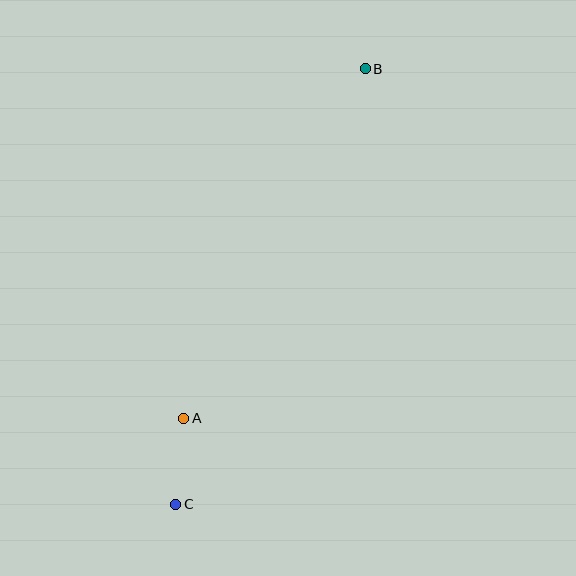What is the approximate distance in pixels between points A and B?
The distance between A and B is approximately 394 pixels.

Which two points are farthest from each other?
Points B and C are farthest from each other.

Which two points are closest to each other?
Points A and C are closest to each other.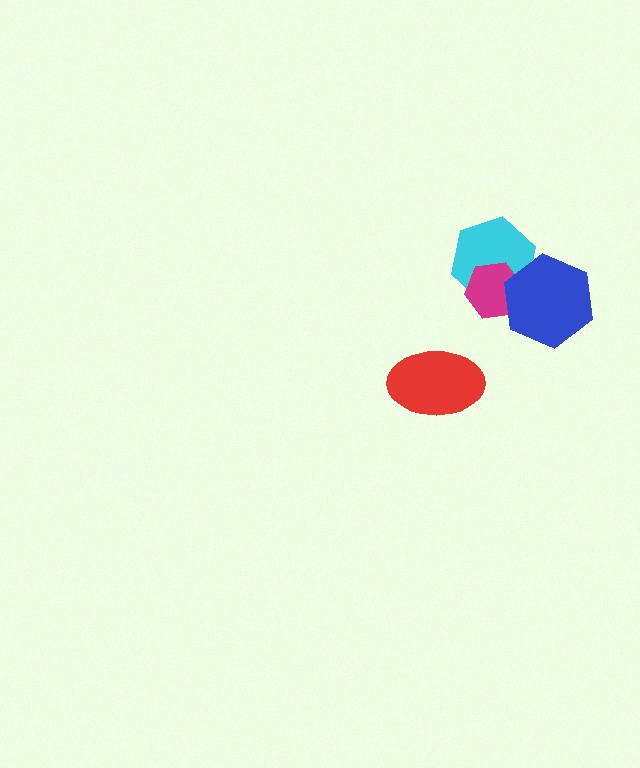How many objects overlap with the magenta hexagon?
2 objects overlap with the magenta hexagon.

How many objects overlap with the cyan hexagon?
2 objects overlap with the cyan hexagon.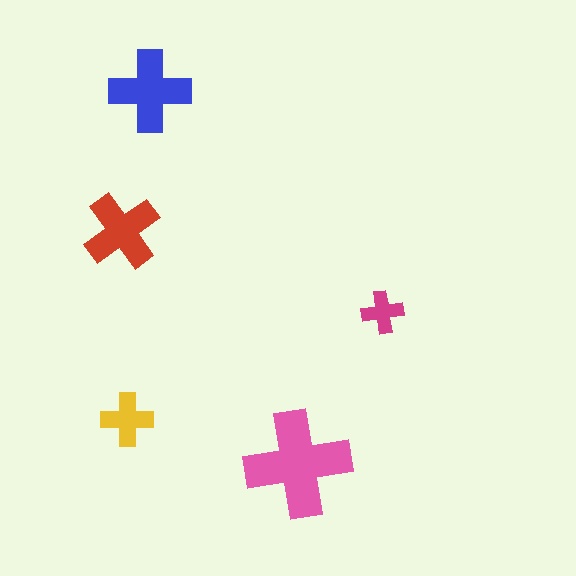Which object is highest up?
The blue cross is topmost.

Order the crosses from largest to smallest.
the pink one, the blue one, the red one, the yellow one, the magenta one.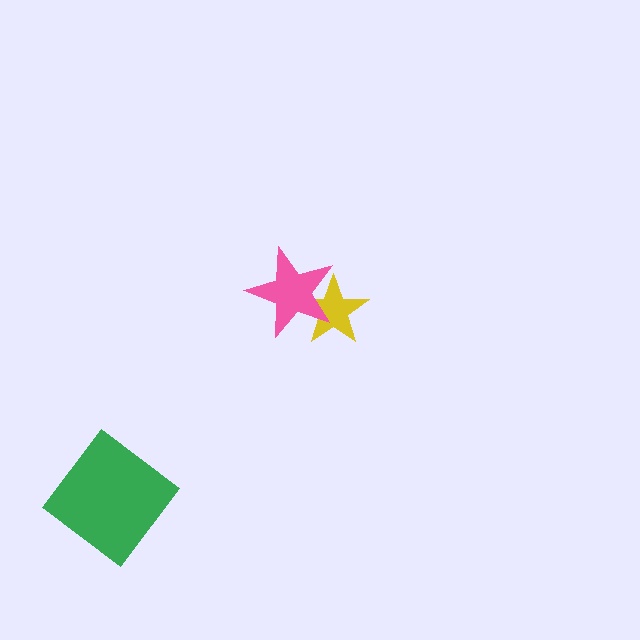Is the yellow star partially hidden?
Yes, it is partially covered by another shape.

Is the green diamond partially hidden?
No, no other shape covers it.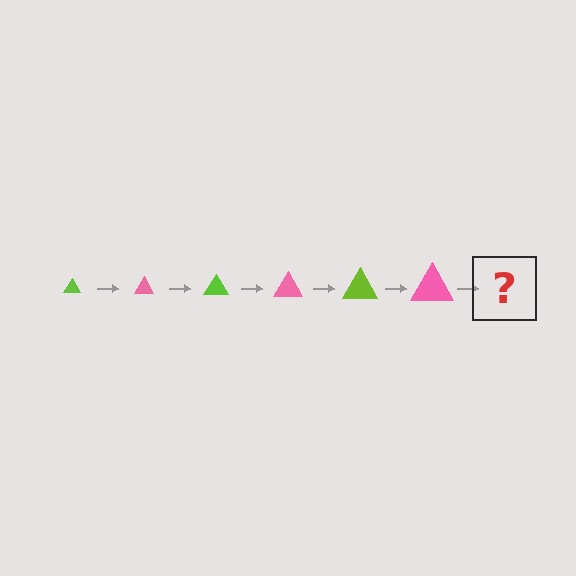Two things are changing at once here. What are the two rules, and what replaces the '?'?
The two rules are that the triangle grows larger each step and the color cycles through lime and pink. The '?' should be a lime triangle, larger than the previous one.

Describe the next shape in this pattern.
It should be a lime triangle, larger than the previous one.